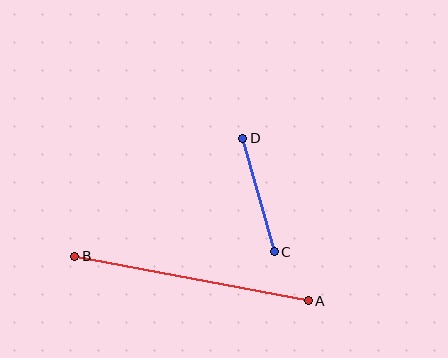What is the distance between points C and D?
The distance is approximately 118 pixels.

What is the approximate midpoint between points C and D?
The midpoint is at approximately (258, 195) pixels.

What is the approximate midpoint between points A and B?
The midpoint is at approximately (192, 278) pixels.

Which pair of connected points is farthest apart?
Points A and B are farthest apart.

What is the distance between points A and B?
The distance is approximately 237 pixels.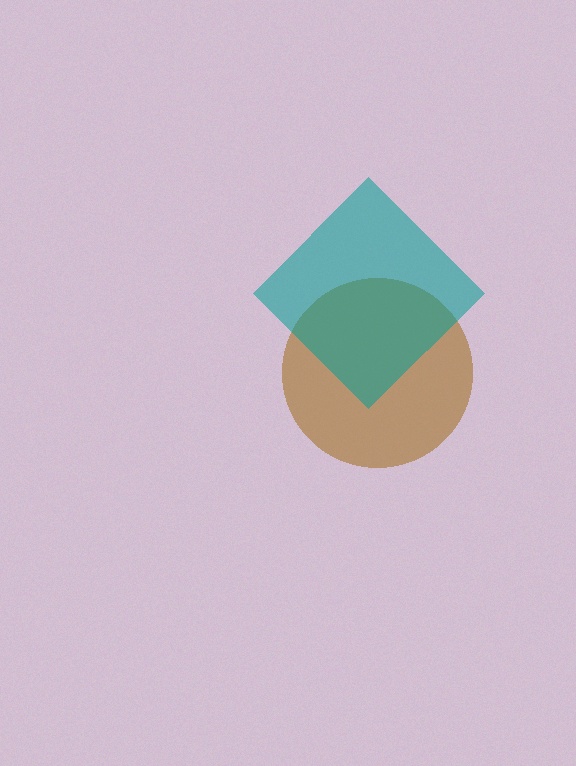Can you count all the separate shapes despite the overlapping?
Yes, there are 2 separate shapes.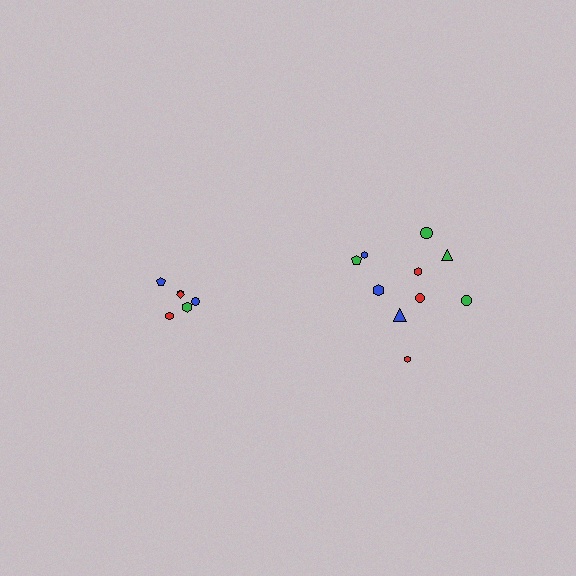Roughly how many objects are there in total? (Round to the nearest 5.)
Roughly 15 objects in total.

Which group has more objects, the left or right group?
The right group.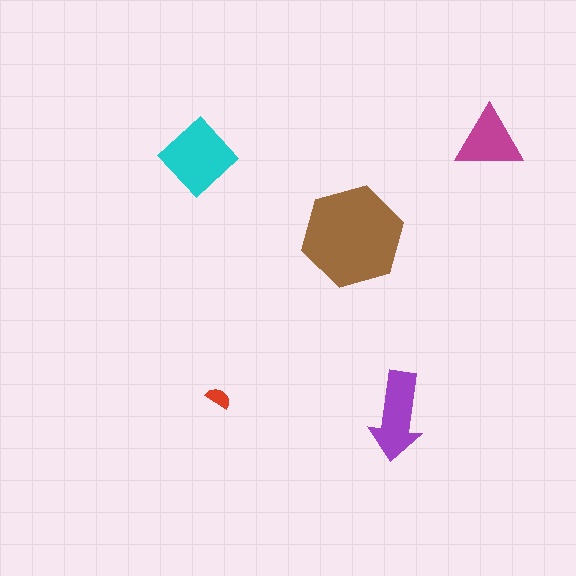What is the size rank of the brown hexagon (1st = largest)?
1st.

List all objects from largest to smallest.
The brown hexagon, the cyan diamond, the purple arrow, the magenta triangle, the red semicircle.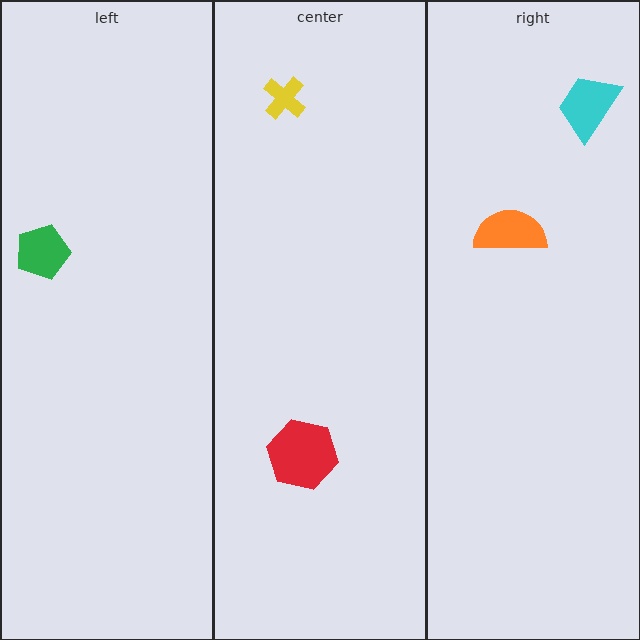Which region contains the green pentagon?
The left region.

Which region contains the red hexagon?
The center region.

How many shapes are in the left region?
1.